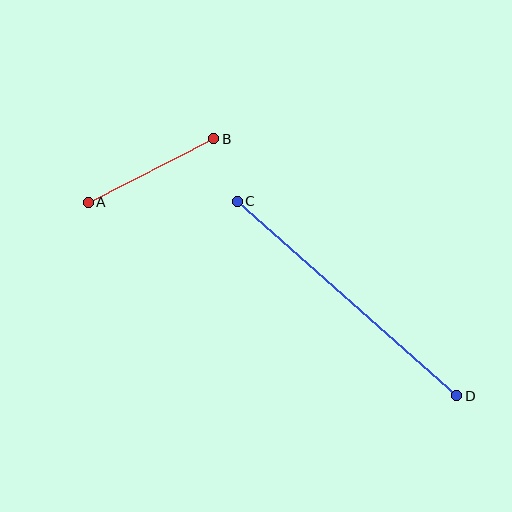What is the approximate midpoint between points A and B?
The midpoint is at approximately (151, 170) pixels.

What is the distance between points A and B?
The distance is approximately 141 pixels.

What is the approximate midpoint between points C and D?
The midpoint is at approximately (347, 298) pixels.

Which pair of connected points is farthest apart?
Points C and D are farthest apart.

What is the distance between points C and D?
The distance is approximately 294 pixels.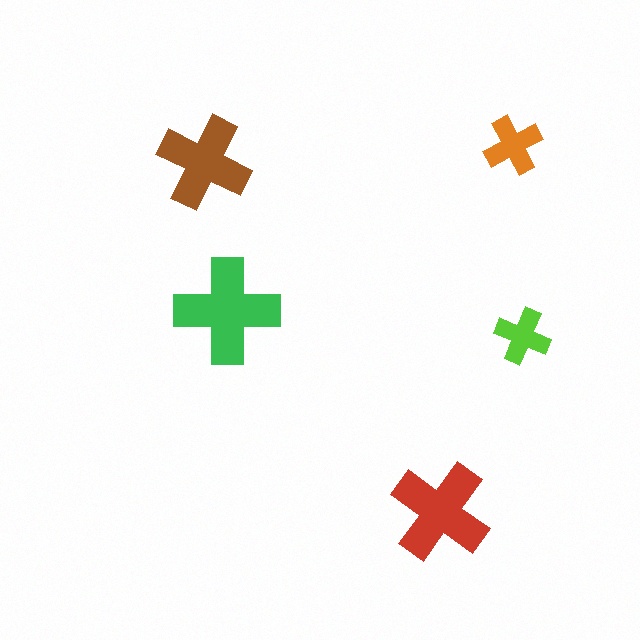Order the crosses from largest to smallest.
the green one, the red one, the brown one, the orange one, the lime one.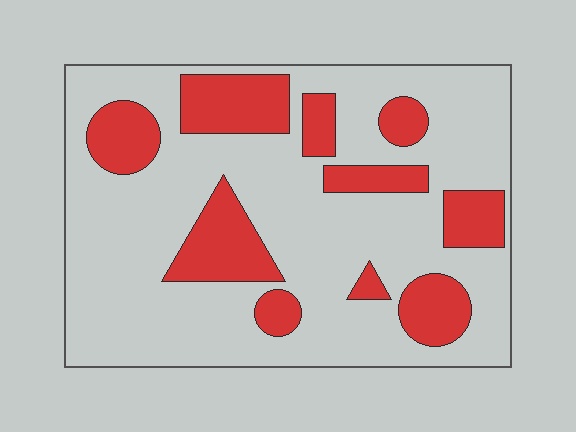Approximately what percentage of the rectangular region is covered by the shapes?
Approximately 25%.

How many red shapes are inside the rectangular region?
10.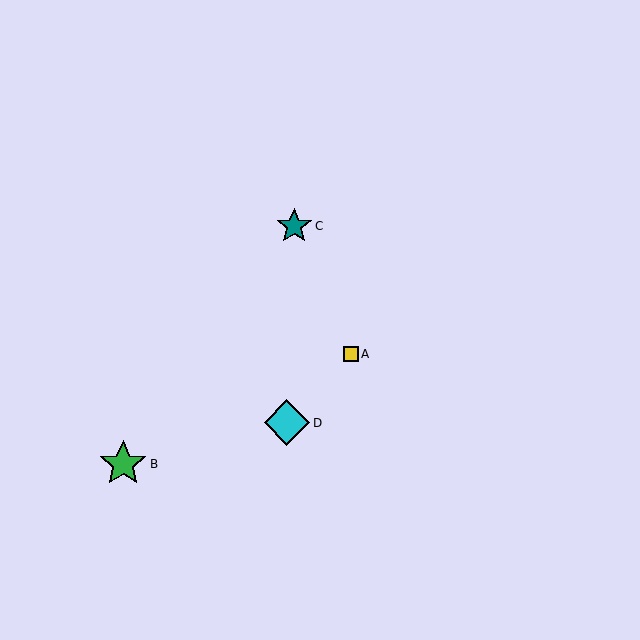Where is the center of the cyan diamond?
The center of the cyan diamond is at (287, 423).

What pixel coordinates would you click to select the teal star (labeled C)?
Click at (294, 226) to select the teal star C.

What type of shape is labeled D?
Shape D is a cyan diamond.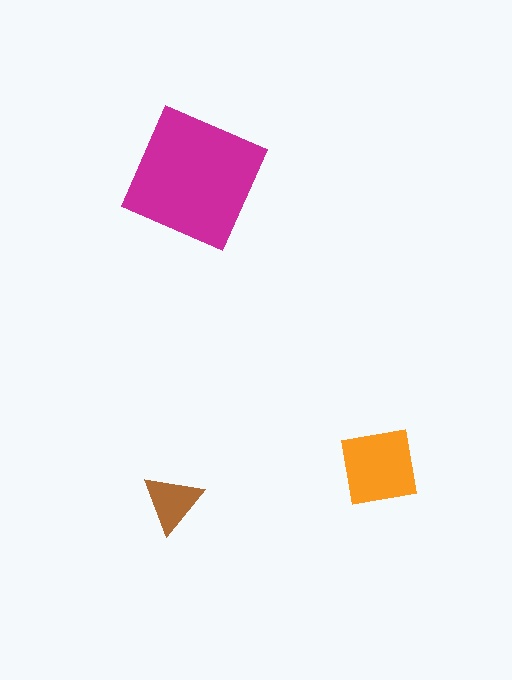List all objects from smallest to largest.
The brown triangle, the orange square, the magenta square.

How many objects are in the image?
There are 3 objects in the image.